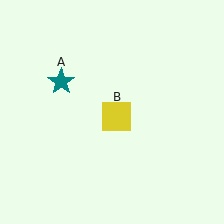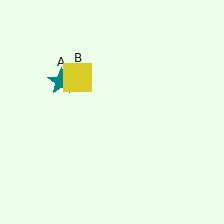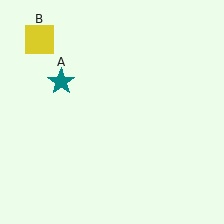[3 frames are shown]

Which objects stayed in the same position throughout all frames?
Teal star (object A) remained stationary.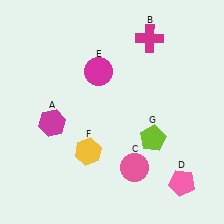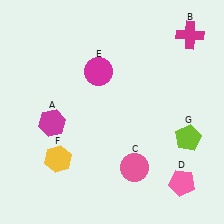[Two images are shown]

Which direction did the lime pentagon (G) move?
The lime pentagon (G) moved right.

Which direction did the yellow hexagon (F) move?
The yellow hexagon (F) moved left.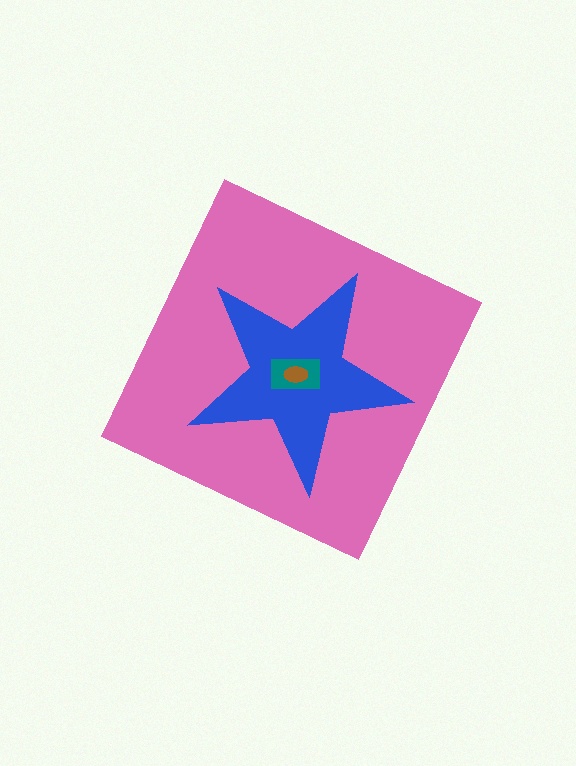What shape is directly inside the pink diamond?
The blue star.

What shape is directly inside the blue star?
The teal rectangle.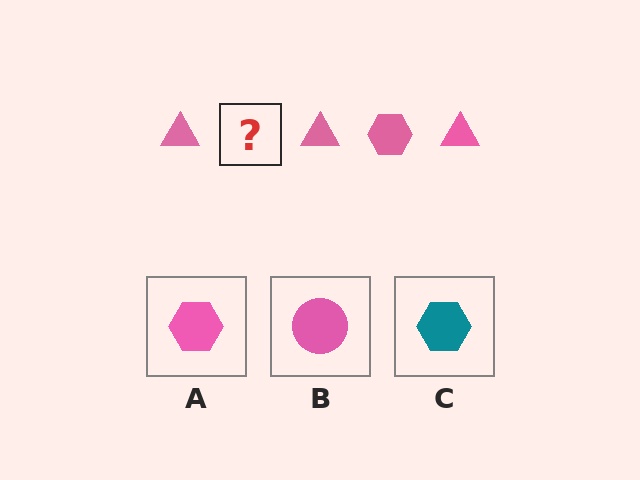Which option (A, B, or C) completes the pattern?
A.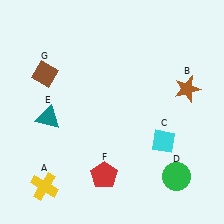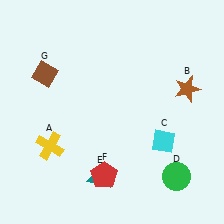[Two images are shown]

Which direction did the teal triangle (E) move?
The teal triangle (E) moved down.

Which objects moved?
The objects that moved are: the yellow cross (A), the teal triangle (E).